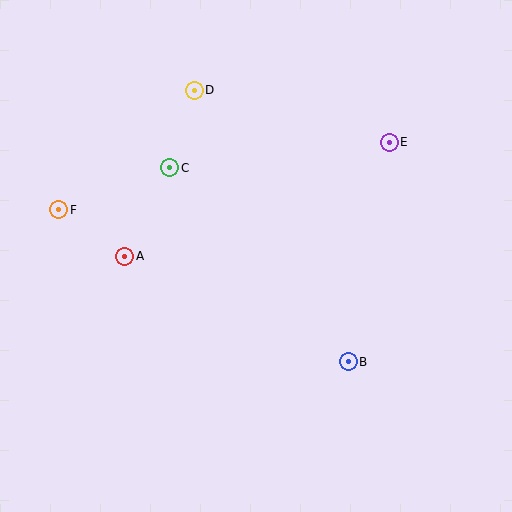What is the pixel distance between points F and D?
The distance between F and D is 181 pixels.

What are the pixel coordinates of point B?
Point B is at (348, 362).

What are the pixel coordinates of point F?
Point F is at (59, 210).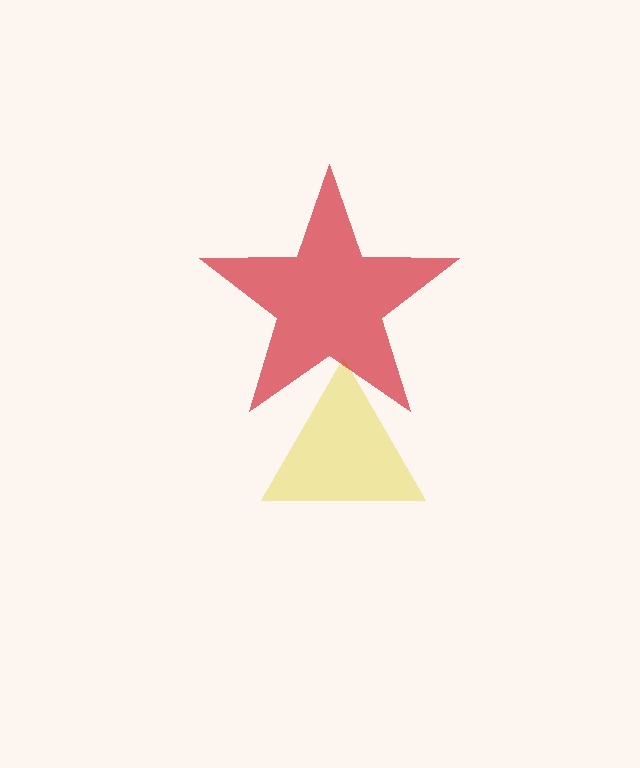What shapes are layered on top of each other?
The layered shapes are: a yellow triangle, a red star.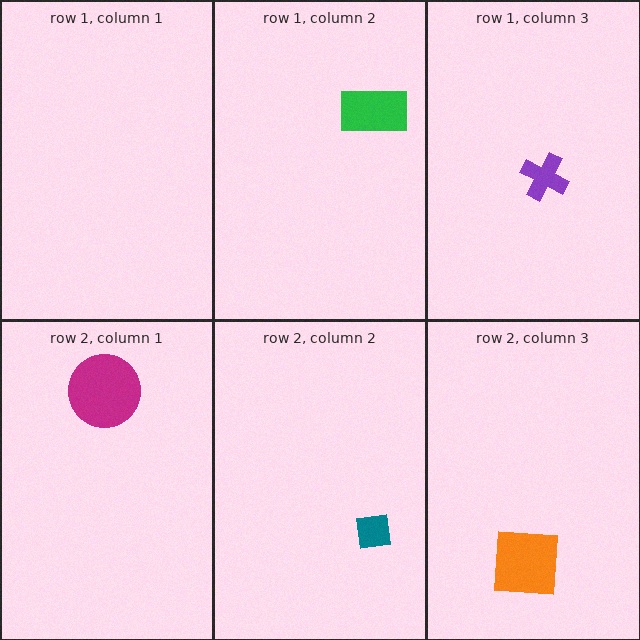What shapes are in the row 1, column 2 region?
The green rectangle.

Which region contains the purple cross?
The row 1, column 3 region.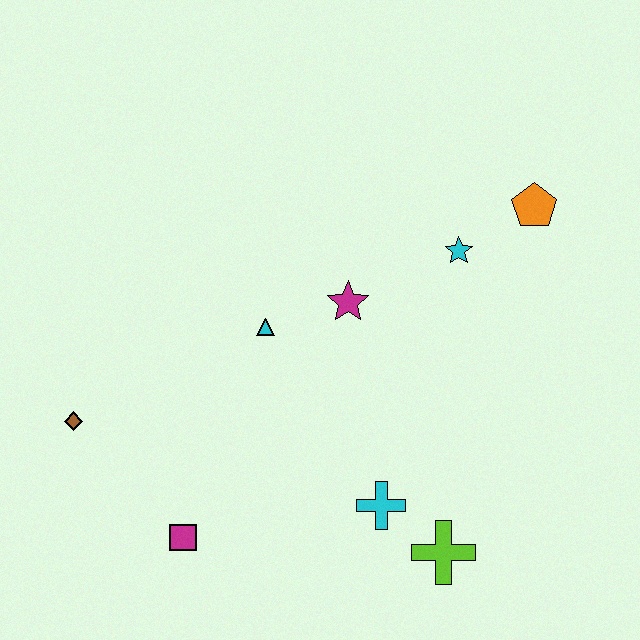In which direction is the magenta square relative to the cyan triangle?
The magenta square is below the cyan triangle.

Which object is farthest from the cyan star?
The brown diamond is farthest from the cyan star.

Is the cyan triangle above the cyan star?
No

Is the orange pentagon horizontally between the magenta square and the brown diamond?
No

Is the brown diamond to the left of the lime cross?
Yes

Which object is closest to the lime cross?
The cyan cross is closest to the lime cross.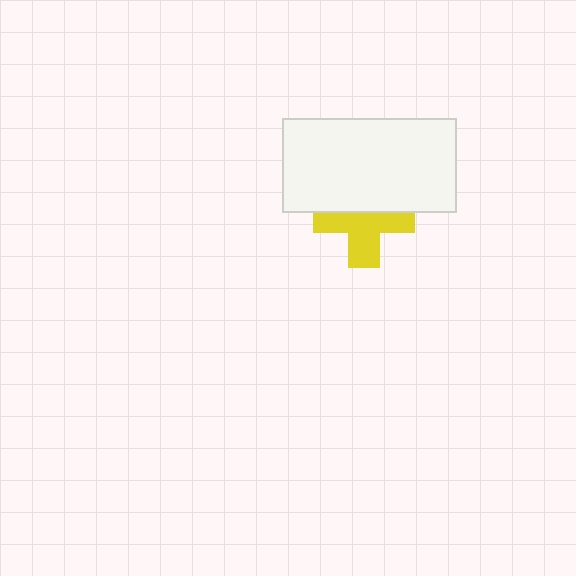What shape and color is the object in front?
The object in front is a white rectangle.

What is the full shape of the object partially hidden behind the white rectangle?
The partially hidden object is a yellow cross.